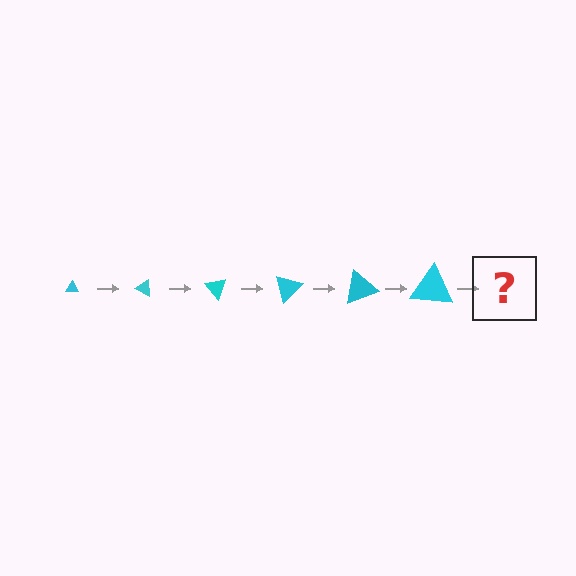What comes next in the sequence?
The next element should be a triangle, larger than the previous one and rotated 150 degrees from the start.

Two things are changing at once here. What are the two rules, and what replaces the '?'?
The two rules are that the triangle grows larger each step and it rotates 25 degrees each step. The '?' should be a triangle, larger than the previous one and rotated 150 degrees from the start.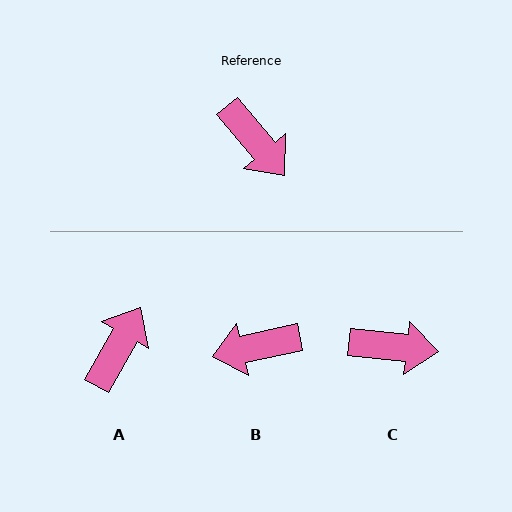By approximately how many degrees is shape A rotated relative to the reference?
Approximately 111 degrees counter-clockwise.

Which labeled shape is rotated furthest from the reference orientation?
B, about 117 degrees away.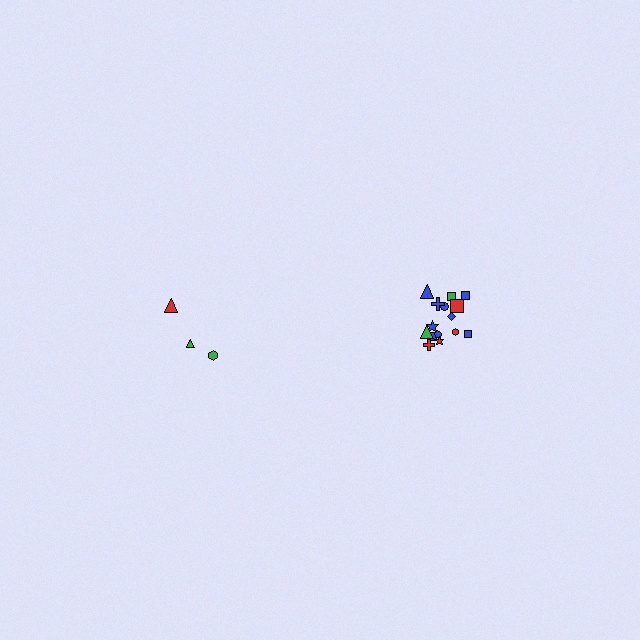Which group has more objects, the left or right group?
The right group.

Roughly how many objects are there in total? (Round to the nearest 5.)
Roughly 20 objects in total.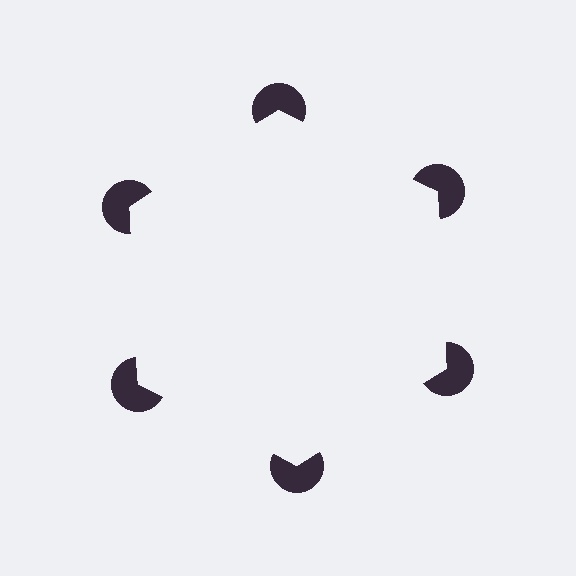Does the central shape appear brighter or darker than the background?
It typically appears slightly brighter than the background, even though no actual brightness change is drawn.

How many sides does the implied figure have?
6 sides.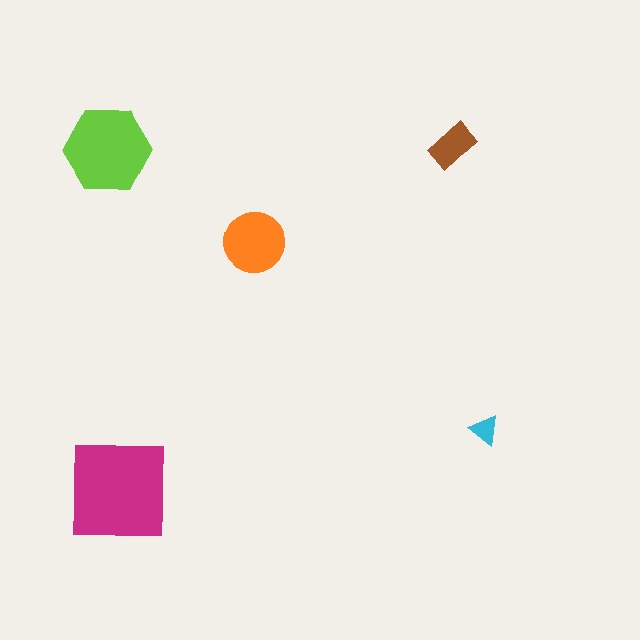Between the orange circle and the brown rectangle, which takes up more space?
The orange circle.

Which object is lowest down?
The magenta square is bottommost.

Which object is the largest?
The magenta square.